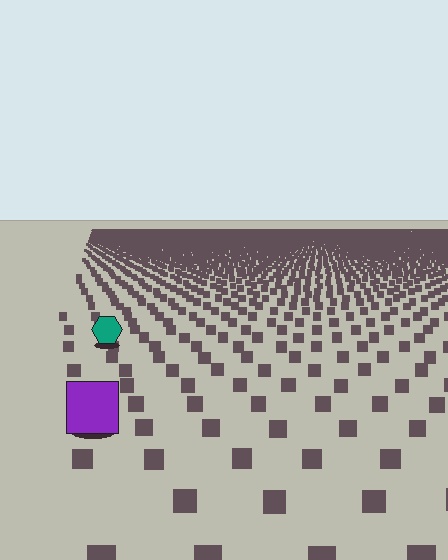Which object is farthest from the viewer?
The teal hexagon is farthest from the viewer. It appears smaller and the ground texture around it is denser.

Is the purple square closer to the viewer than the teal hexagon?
Yes. The purple square is closer — you can tell from the texture gradient: the ground texture is coarser near it.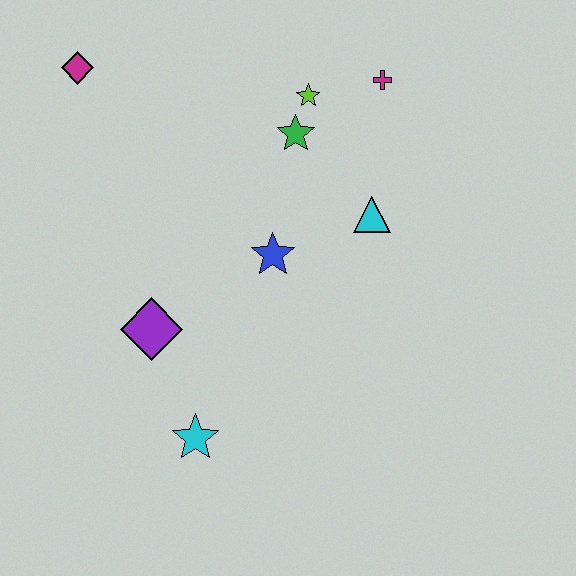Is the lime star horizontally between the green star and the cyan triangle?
Yes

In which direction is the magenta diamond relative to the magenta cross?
The magenta diamond is to the left of the magenta cross.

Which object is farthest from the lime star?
The cyan star is farthest from the lime star.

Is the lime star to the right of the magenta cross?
No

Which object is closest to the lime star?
The green star is closest to the lime star.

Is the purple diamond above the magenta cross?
No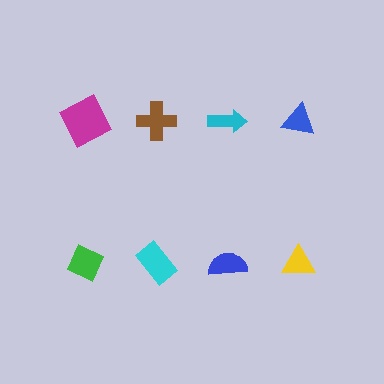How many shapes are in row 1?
4 shapes.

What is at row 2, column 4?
A yellow triangle.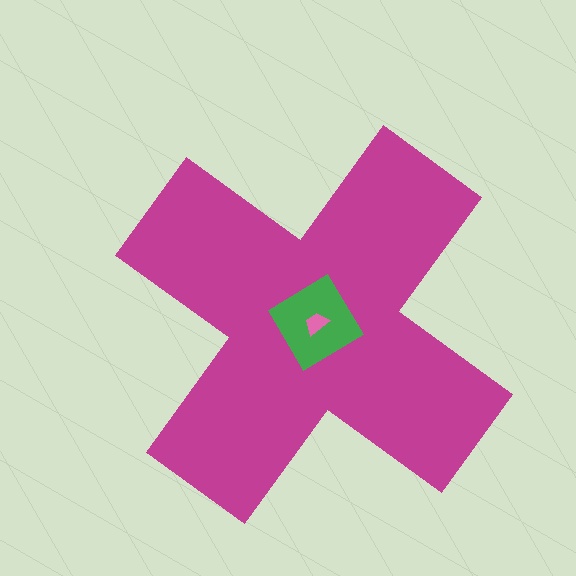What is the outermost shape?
The magenta cross.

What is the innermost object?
The pink trapezoid.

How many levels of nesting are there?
3.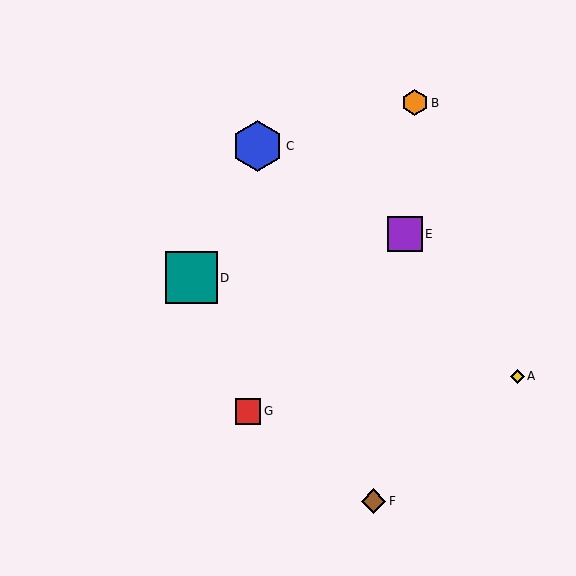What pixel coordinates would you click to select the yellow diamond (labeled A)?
Click at (517, 376) to select the yellow diamond A.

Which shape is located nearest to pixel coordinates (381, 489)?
The brown diamond (labeled F) at (373, 501) is nearest to that location.